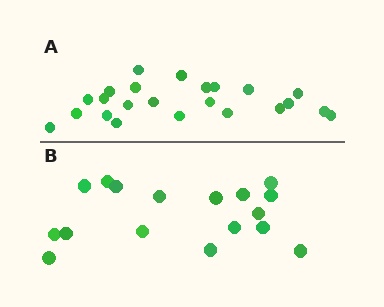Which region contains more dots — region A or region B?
Region A (the top region) has more dots.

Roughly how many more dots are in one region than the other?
Region A has about 6 more dots than region B.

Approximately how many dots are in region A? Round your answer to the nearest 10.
About 20 dots. (The exact count is 23, which rounds to 20.)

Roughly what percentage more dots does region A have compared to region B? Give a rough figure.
About 35% more.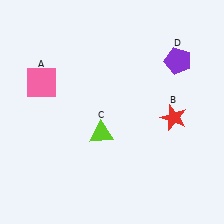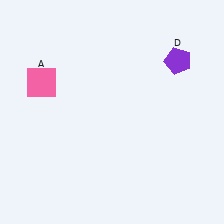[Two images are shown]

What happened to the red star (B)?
The red star (B) was removed in Image 2. It was in the bottom-right area of Image 1.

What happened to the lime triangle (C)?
The lime triangle (C) was removed in Image 2. It was in the bottom-left area of Image 1.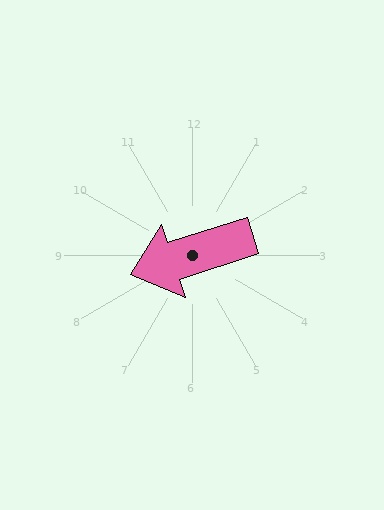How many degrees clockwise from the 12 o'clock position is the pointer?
Approximately 252 degrees.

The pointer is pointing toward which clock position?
Roughly 8 o'clock.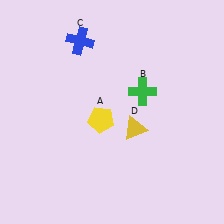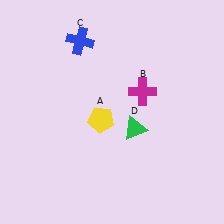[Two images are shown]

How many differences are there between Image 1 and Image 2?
There are 2 differences between the two images.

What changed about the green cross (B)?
In Image 1, B is green. In Image 2, it changed to magenta.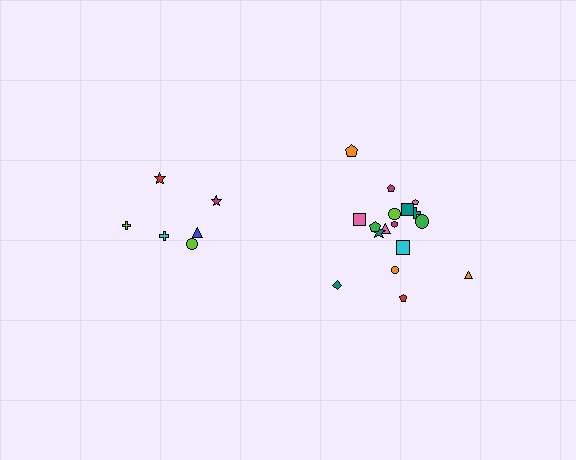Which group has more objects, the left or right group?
The right group.